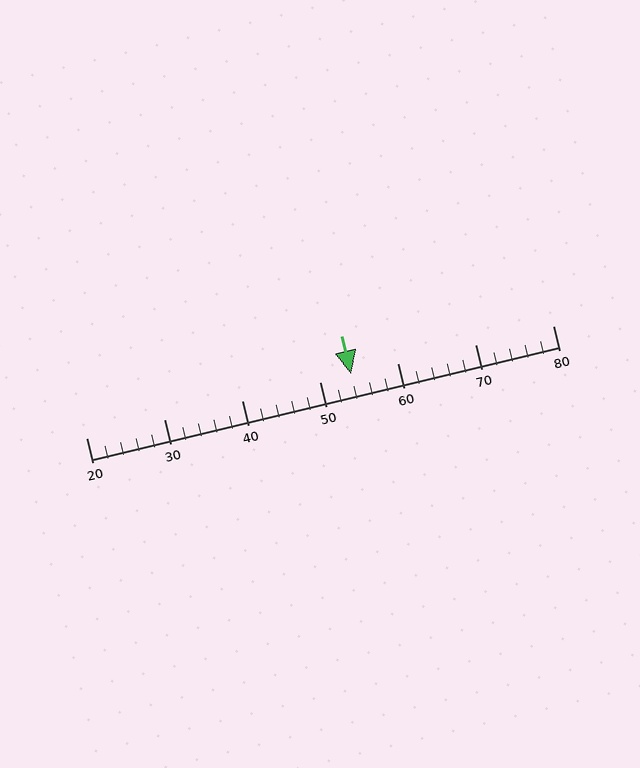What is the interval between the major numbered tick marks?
The major tick marks are spaced 10 units apart.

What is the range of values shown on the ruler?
The ruler shows values from 20 to 80.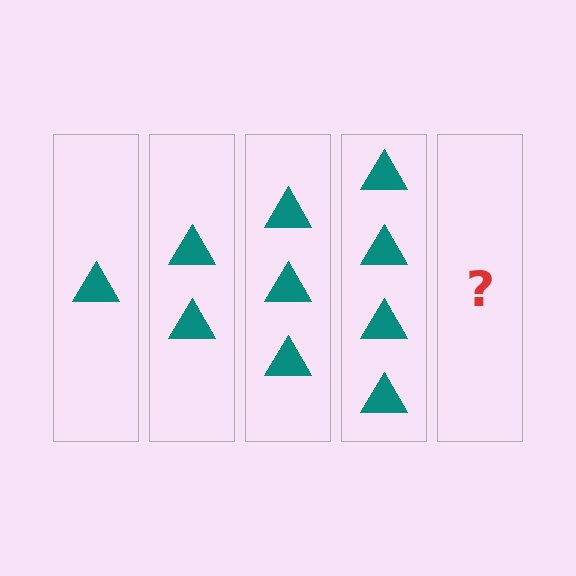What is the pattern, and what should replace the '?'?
The pattern is that each step adds one more triangle. The '?' should be 5 triangles.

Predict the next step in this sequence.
The next step is 5 triangles.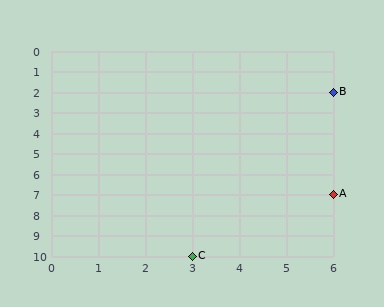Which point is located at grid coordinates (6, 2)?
Point B is at (6, 2).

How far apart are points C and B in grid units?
Points C and B are 3 columns and 8 rows apart (about 8.5 grid units diagonally).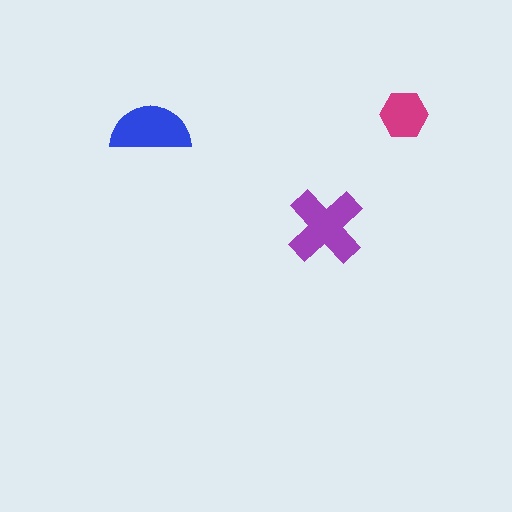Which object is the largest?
The purple cross.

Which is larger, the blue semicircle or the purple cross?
The purple cross.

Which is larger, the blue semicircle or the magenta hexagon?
The blue semicircle.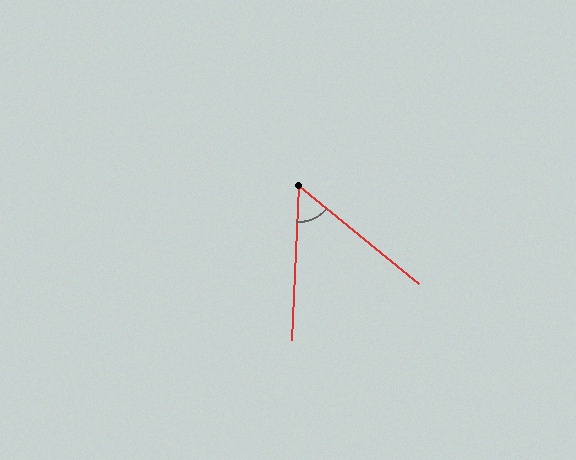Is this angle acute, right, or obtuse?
It is acute.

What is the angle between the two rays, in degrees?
Approximately 53 degrees.